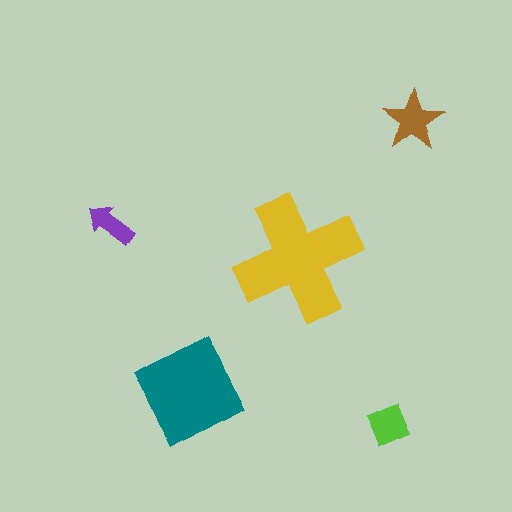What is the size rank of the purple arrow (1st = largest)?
5th.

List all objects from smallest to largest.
The purple arrow, the lime square, the brown star, the teal diamond, the yellow cross.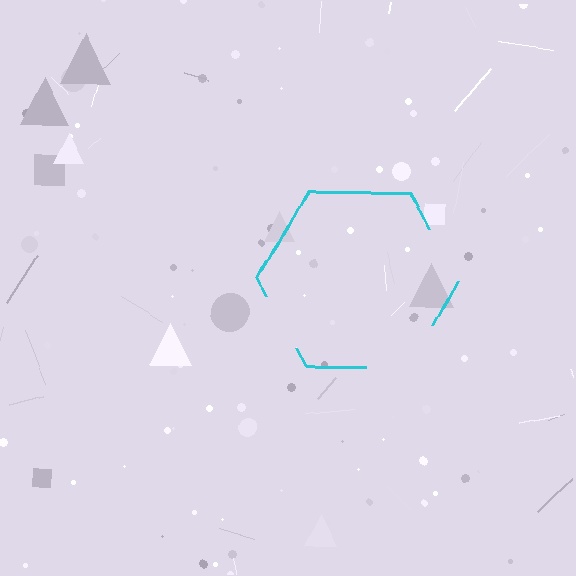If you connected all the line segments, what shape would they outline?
They would outline a hexagon.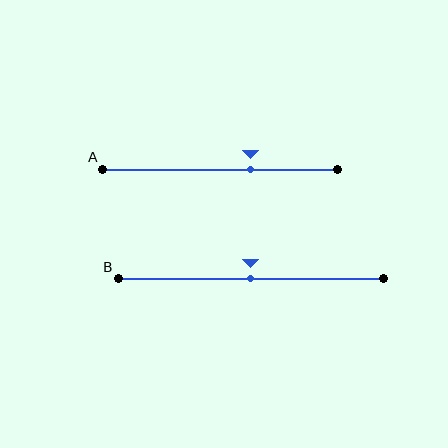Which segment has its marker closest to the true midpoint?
Segment B has its marker closest to the true midpoint.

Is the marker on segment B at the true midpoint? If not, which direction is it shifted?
Yes, the marker on segment B is at the true midpoint.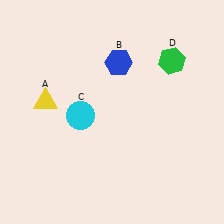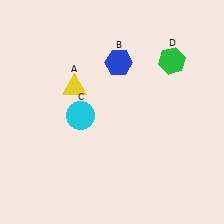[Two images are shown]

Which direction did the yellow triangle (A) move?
The yellow triangle (A) moved right.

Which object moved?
The yellow triangle (A) moved right.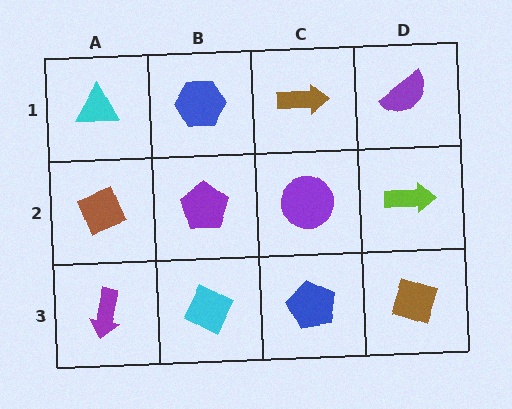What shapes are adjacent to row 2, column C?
A brown arrow (row 1, column C), a blue pentagon (row 3, column C), a purple pentagon (row 2, column B), a lime arrow (row 2, column D).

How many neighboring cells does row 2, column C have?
4.